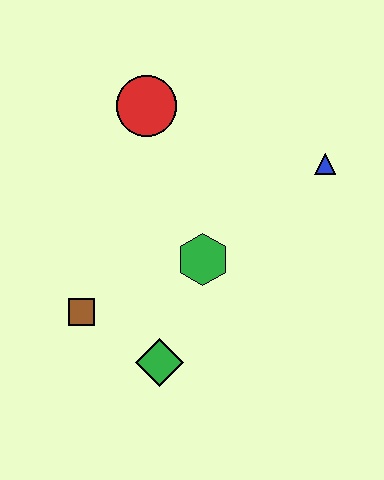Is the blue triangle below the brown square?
No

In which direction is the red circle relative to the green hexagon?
The red circle is above the green hexagon.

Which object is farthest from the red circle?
The green diamond is farthest from the red circle.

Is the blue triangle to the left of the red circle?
No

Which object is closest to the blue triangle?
The green hexagon is closest to the blue triangle.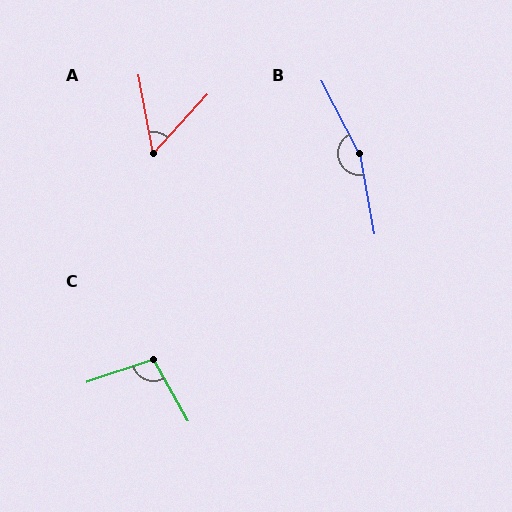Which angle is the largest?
B, at approximately 162 degrees.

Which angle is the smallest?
A, at approximately 53 degrees.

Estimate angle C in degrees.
Approximately 101 degrees.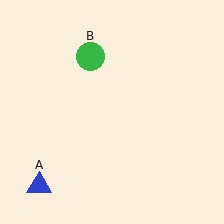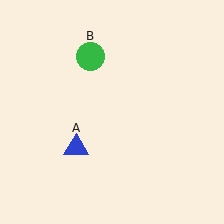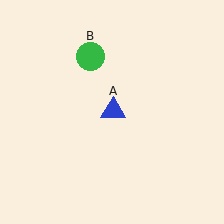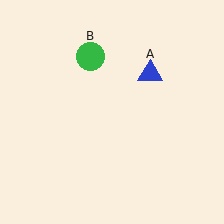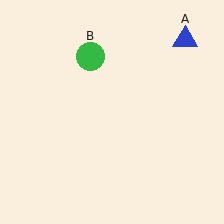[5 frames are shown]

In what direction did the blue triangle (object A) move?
The blue triangle (object A) moved up and to the right.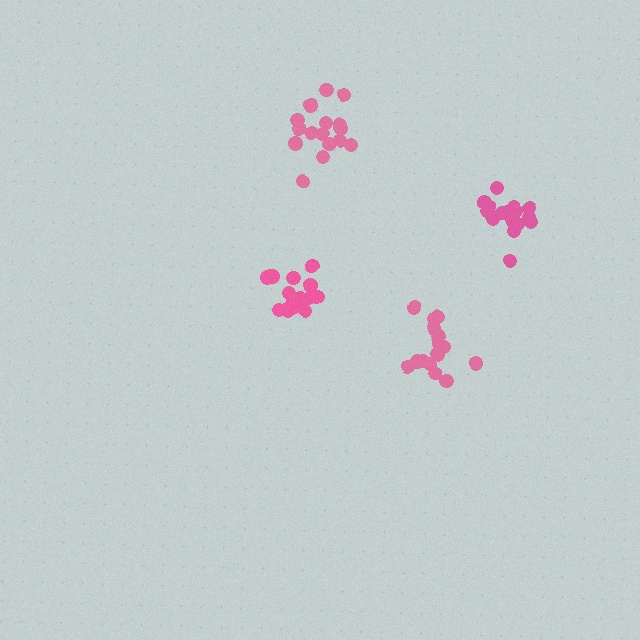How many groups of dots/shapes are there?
There are 4 groups.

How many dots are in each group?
Group 1: 16 dots, Group 2: 17 dots, Group 3: 16 dots, Group 4: 16 dots (65 total).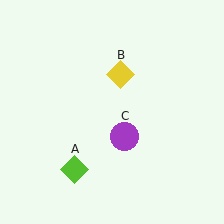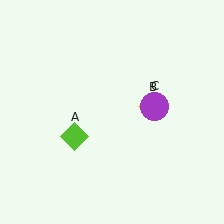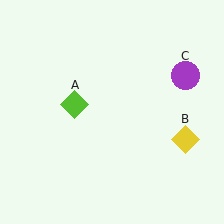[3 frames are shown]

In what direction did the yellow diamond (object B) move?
The yellow diamond (object B) moved down and to the right.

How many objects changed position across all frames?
3 objects changed position: lime diamond (object A), yellow diamond (object B), purple circle (object C).